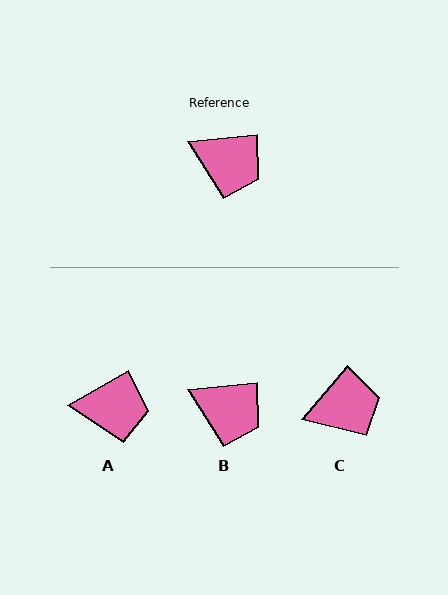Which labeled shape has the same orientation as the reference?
B.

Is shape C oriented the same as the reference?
No, it is off by about 43 degrees.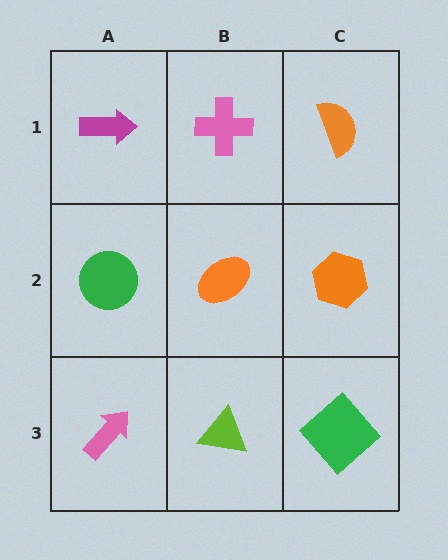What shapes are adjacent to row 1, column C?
An orange hexagon (row 2, column C), a pink cross (row 1, column B).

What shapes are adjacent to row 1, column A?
A green circle (row 2, column A), a pink cross (row 1, column B).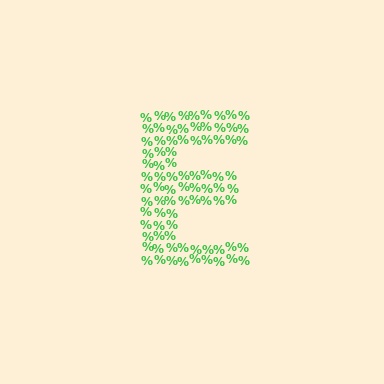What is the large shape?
The large shape is the letter E.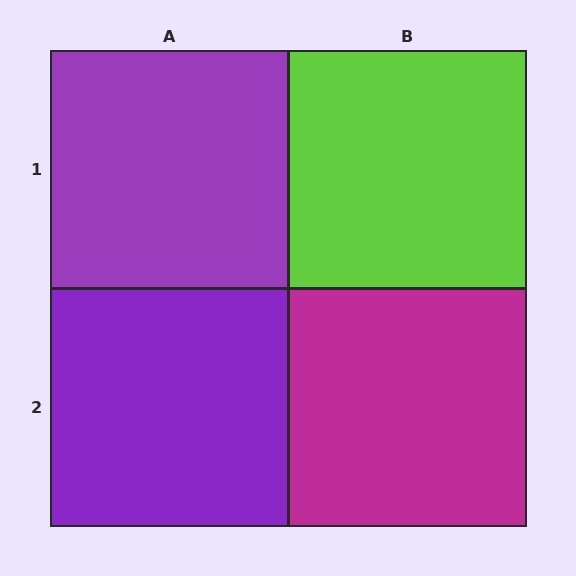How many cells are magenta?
1 cell is magenta.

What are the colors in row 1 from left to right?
Purple, lime.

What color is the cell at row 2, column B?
Magenta.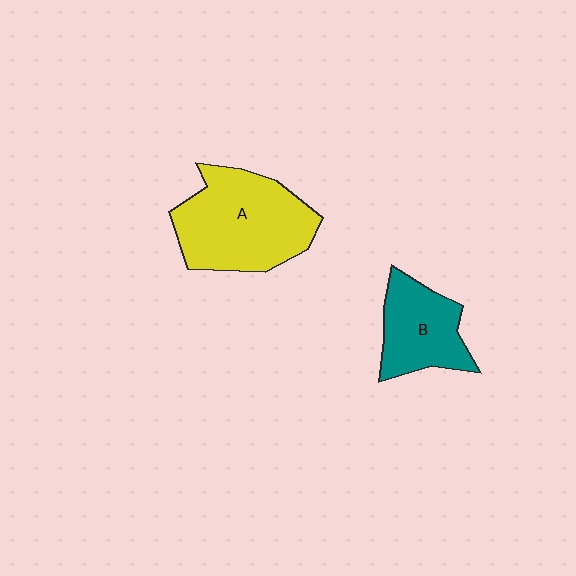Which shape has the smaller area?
Shape B (teal).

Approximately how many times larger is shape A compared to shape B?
Approximately 1.6 times.